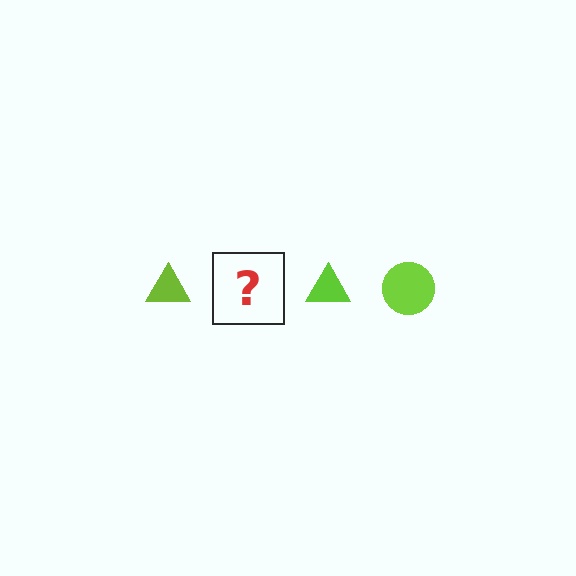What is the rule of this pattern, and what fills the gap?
The rule is that the pattern cycles through triangle, circle shapes in lime. The gap should be filled with a lime circle.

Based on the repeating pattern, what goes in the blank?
The blank should be a lime circle.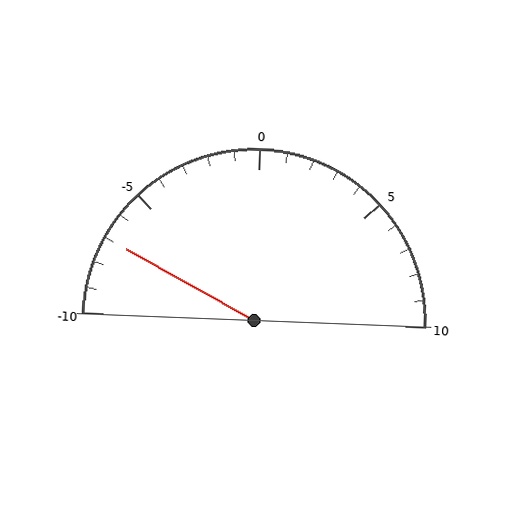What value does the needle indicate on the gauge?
The needle indicates approximately -7.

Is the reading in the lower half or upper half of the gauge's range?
The reading is in the lower half of the range (-10 to 10).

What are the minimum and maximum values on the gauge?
The gauge ranges from -10 to 10.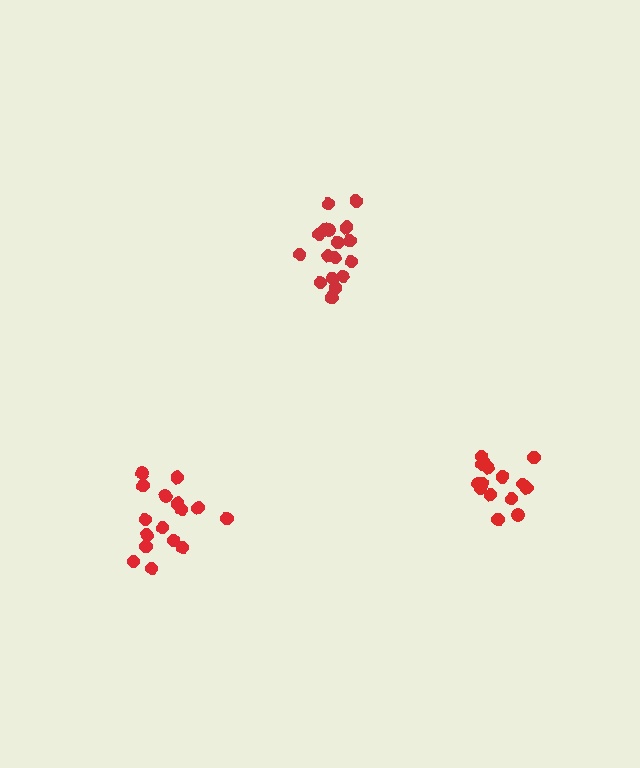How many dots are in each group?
Group 1: 16 dots, Group 2: 15 dots, Group 3: 17 dots (48 total).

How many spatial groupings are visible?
There are 3 spatial groupings.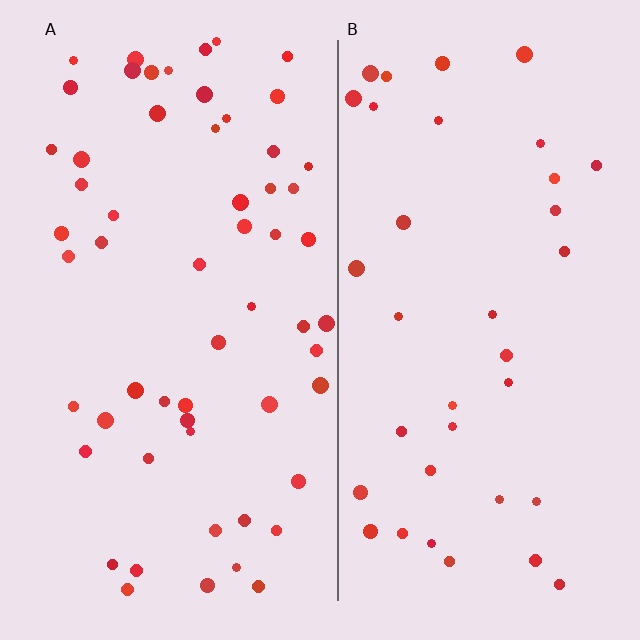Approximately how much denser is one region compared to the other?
Approximately 1.6× — region A over region B.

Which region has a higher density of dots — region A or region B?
A (the left).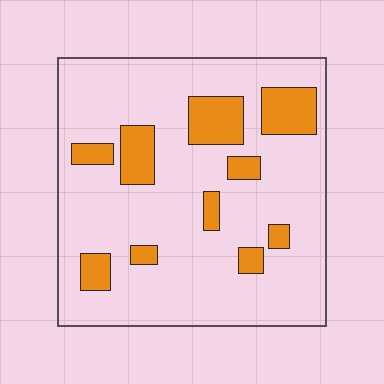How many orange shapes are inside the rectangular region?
10.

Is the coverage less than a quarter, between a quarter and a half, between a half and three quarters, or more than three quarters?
Less than a quarter.